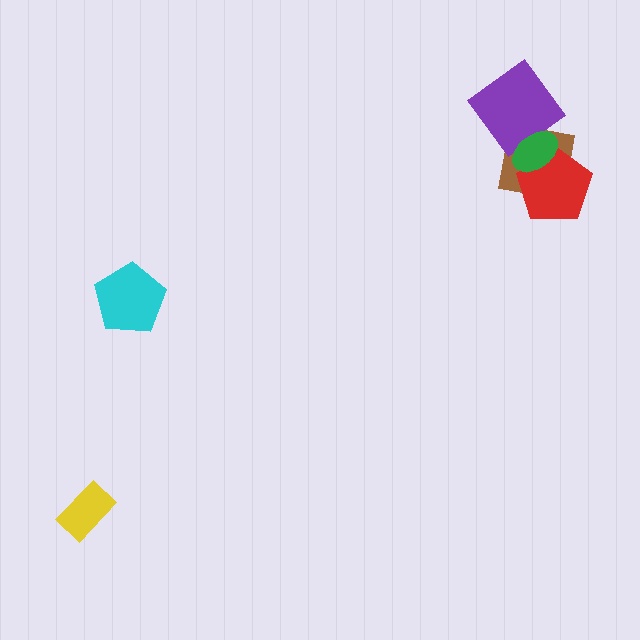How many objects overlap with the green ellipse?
3 objects overlap with the green ellipse.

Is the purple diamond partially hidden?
Yes, it is partially covered by another shape.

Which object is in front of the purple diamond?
The green ellipse is in front of the purple diamond.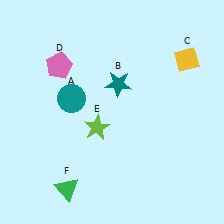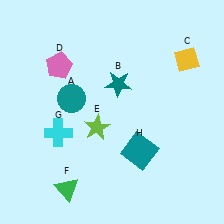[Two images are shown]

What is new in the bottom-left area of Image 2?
A cyan cross (G) was added in the bottom-left area of Image 2.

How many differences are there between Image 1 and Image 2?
There are 2 differences between the two images.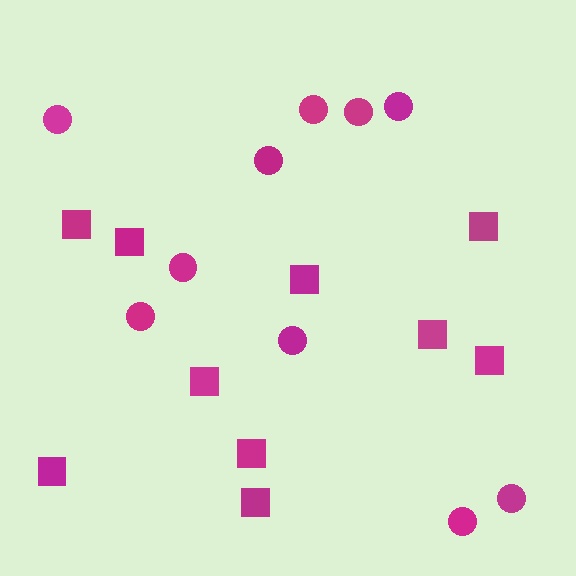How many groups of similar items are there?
There are 2 groups: one group of squares (10) and one group of circles (10).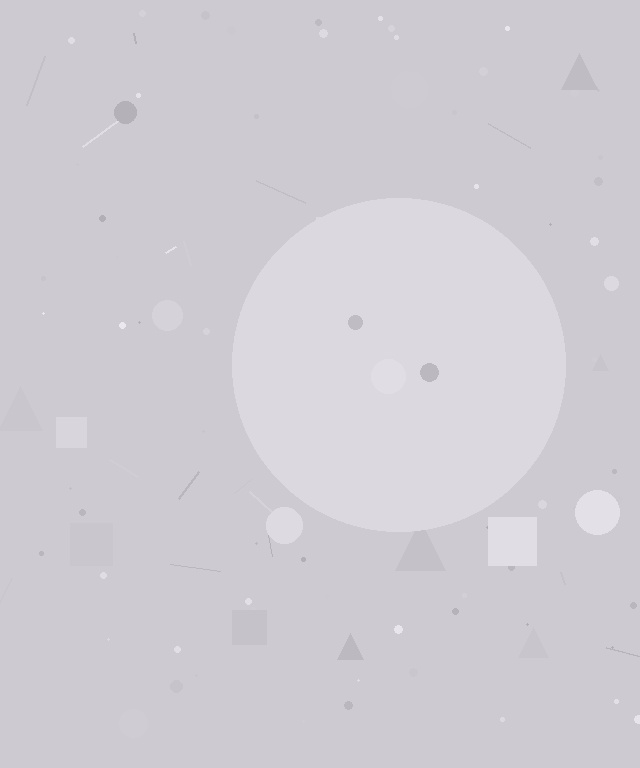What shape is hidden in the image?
A circle is hidden in the image.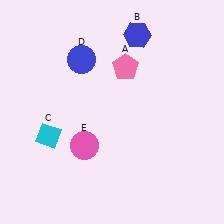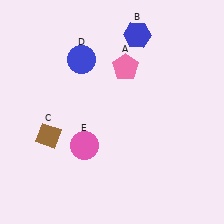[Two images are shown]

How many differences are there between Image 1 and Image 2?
There is 1 difference between the two images.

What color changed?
The diamond (C) changed from cyan in Image 1 to brown in Image 2.